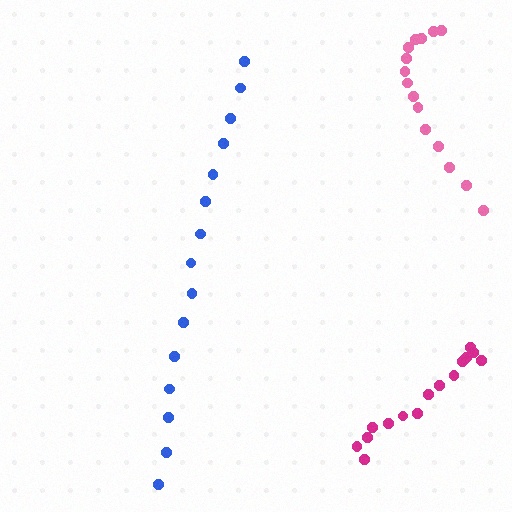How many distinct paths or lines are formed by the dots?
There are 3 distinct paths.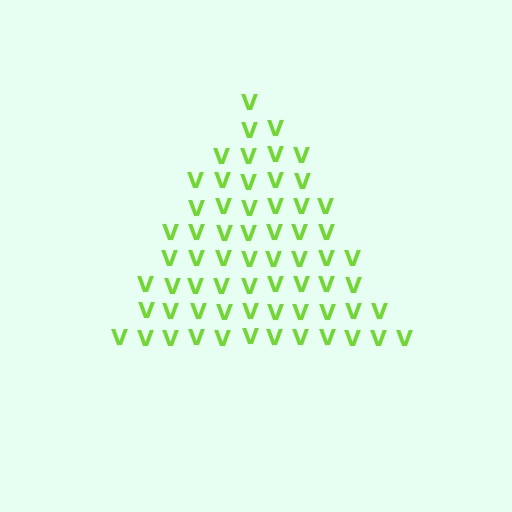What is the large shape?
The large shape is a triangle.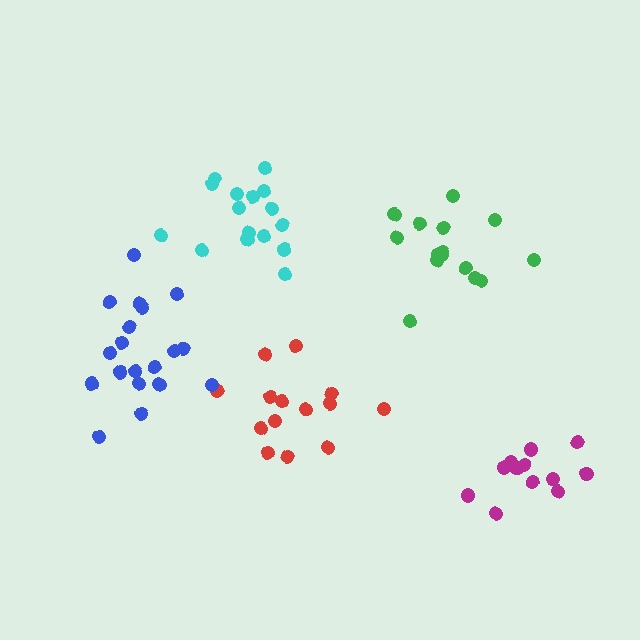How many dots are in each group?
Group 1: 16 dots, Group 2: 14 dots, Group 3: 15 dots, Group 4: 14 dots, Group 5: 19 dots (78 total).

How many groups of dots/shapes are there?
There are 5 groups.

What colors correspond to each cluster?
The clusters are colored: cyan, red, green, magenta, blue.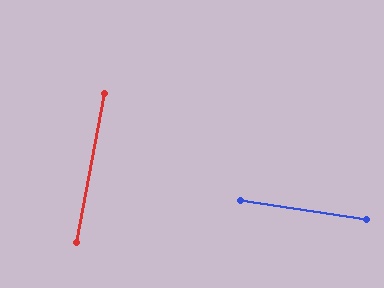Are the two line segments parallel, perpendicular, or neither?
Perpendicular — they meet at approximately 88°.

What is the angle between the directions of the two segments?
Approximately 88 degrees.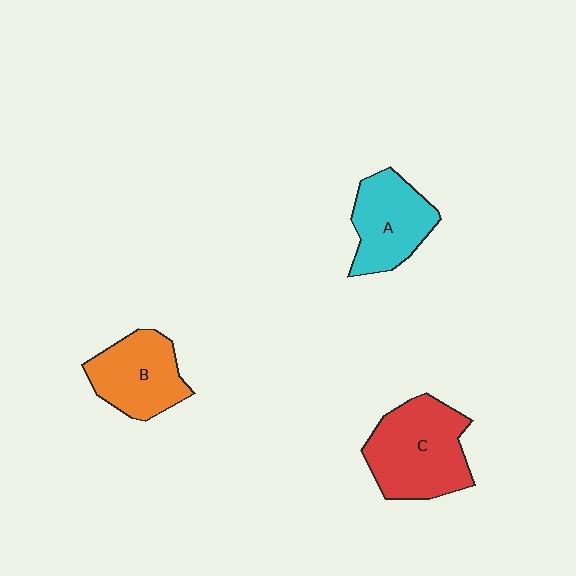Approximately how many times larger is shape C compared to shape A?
Approximately 1.3 times.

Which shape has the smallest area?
Shape A (cyan).